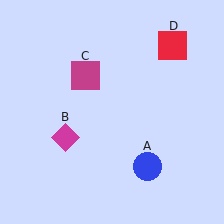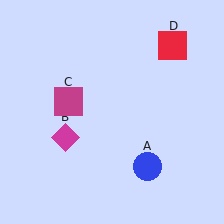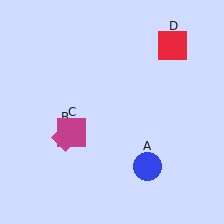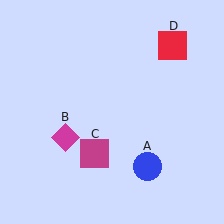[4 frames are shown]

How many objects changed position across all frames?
1 object changed position: magenta square (object C).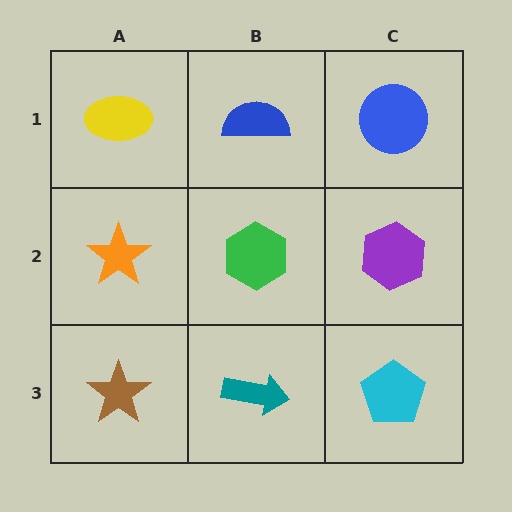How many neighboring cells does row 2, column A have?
3.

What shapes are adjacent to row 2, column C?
A blue circle (row 1, column C), a cyan pentagon (row 3, column C), a green hexagon (row 2, column B).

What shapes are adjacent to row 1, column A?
An orange star (row 2, column A), a blue semicircle (row 1, column B).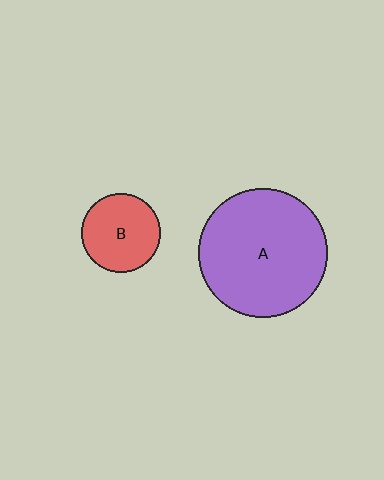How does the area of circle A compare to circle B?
Approximately 2.7 times.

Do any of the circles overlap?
No, none of the circles overlap.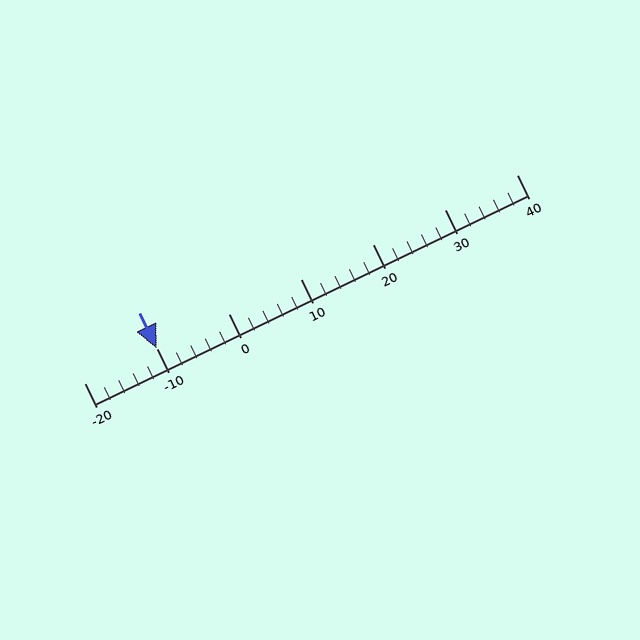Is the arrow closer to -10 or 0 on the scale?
The arrow is closer to -10.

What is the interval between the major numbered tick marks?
The major tick marks are spaced 10 units apart.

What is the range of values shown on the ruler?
The ruler shows values from -20 to 40.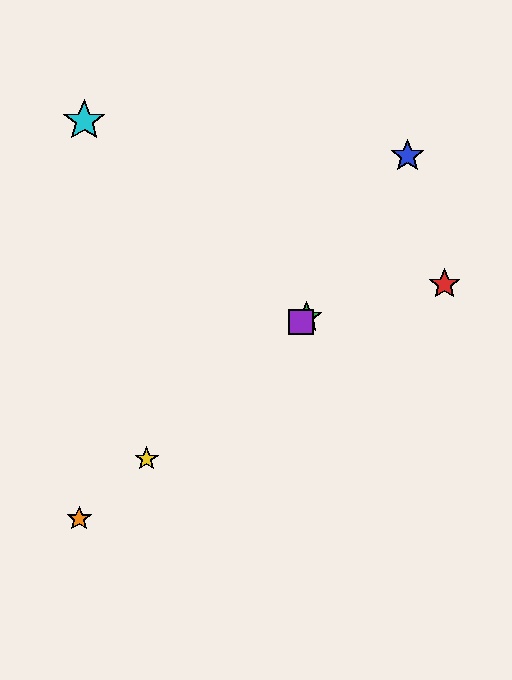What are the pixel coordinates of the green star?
The green star is at (306, 317).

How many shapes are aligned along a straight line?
4 shapes (the green star, the yellow star, the purple square, the orange star) are aligned along a straight line.